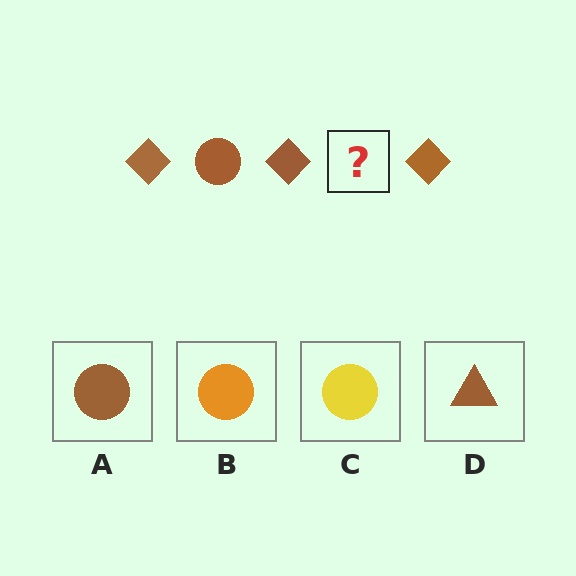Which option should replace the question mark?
Option A.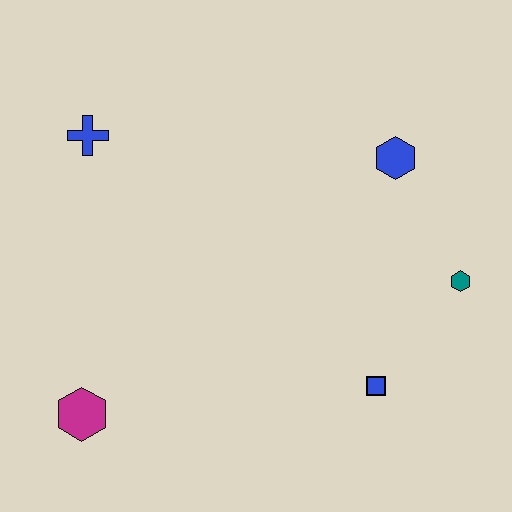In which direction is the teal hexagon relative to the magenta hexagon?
The teal hexagon is to the right of the magenta hexagon.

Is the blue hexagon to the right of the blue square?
Yes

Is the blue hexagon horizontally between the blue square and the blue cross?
No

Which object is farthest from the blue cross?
The teal hexagon is farthest from the blue cross.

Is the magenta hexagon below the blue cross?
Yes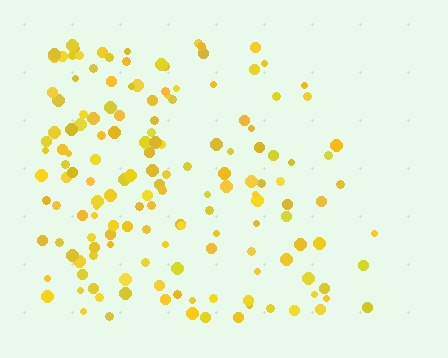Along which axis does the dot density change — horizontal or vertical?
Horizontal.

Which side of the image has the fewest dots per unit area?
The right.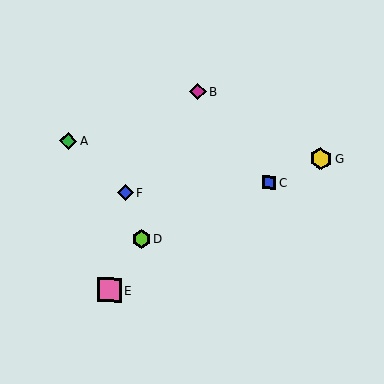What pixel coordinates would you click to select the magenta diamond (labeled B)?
Click at (198, 92) to select the magenta diamond B.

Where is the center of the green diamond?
The center of the green diamond is at (68, 141).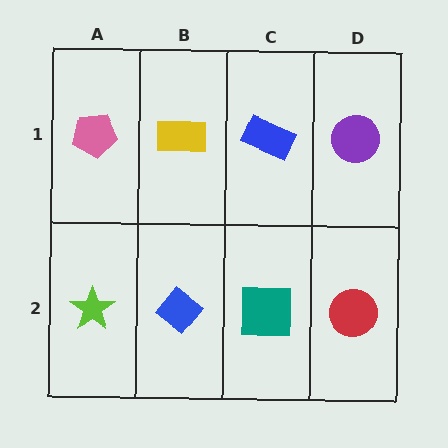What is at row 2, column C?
A teal square.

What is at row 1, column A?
A pink pentagon.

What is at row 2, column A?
A lime star.